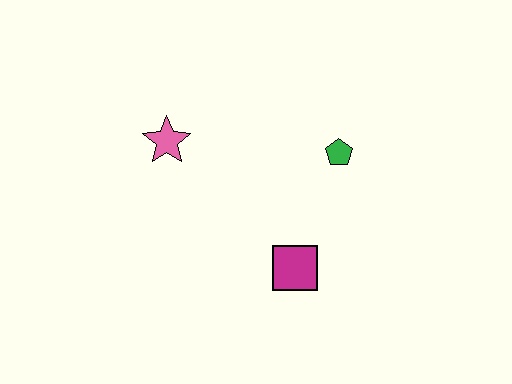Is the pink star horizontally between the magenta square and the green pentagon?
No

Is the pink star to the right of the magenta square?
No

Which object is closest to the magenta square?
The green pentagon is closest to the magenta square.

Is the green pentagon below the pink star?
Yes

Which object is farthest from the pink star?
The magenta square is farthest from the pink star.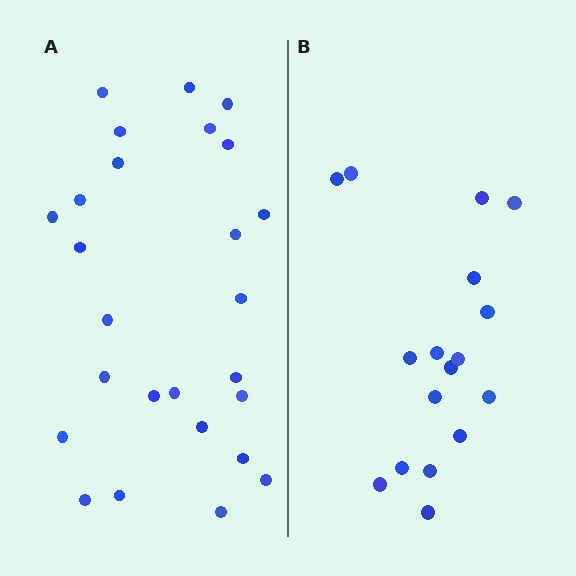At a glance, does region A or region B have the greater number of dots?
Region A (the left region) has more dots.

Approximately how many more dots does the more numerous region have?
Region A has roughly 8 or so more dots than region B.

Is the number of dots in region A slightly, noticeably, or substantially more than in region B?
Region A has substantially more. The ratio is roughly 1.5 to 1.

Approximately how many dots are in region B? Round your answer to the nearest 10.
About 20 dots. (The exact count is 17, which rounds to 20.)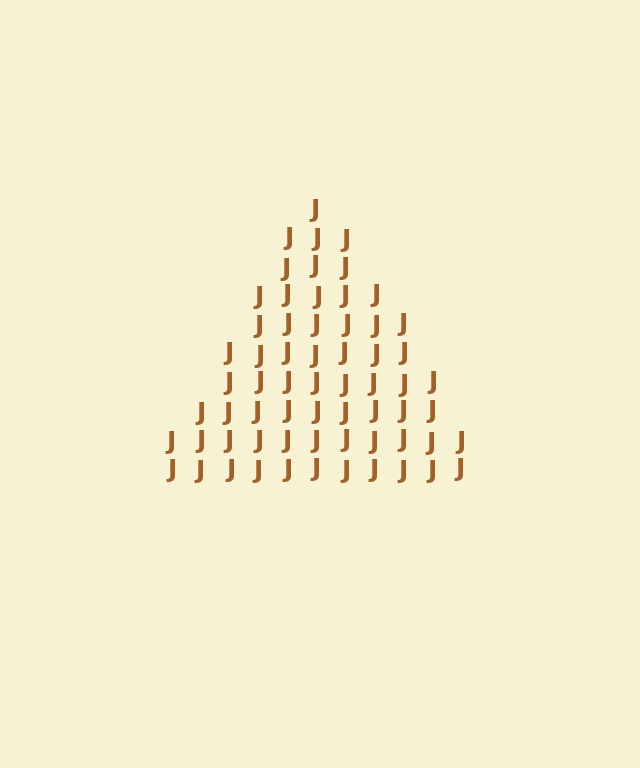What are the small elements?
The small elements are letter J's.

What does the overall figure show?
The overall figure shows a triangle.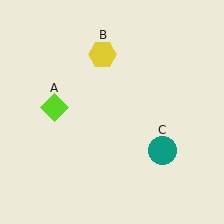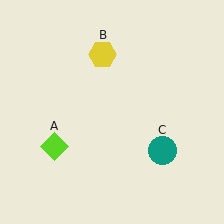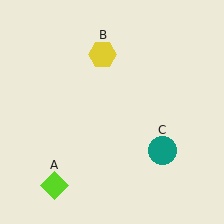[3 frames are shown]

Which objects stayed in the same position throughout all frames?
Yellow hexagon (object B) and teal circle (object C) remained stationary.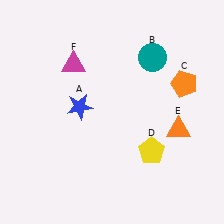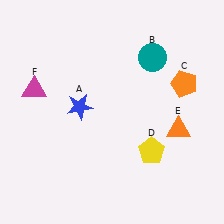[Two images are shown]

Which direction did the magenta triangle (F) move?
The magenta triangle (F) moved left.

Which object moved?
The magenta triangle (F) moved left.